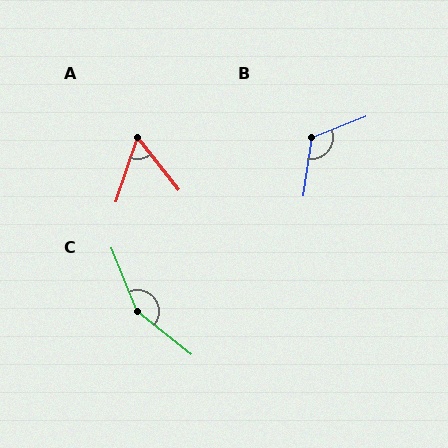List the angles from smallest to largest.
A (56°), B (121°), C (151°).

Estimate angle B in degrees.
Approximately 121 degrees.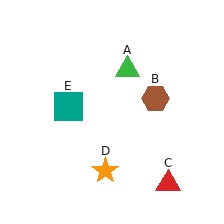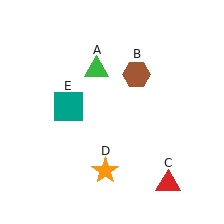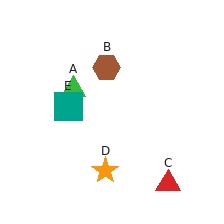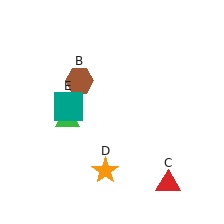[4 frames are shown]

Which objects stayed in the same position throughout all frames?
Red triangle (object C) and orange star (object D) and teal square (object E) remained stationary.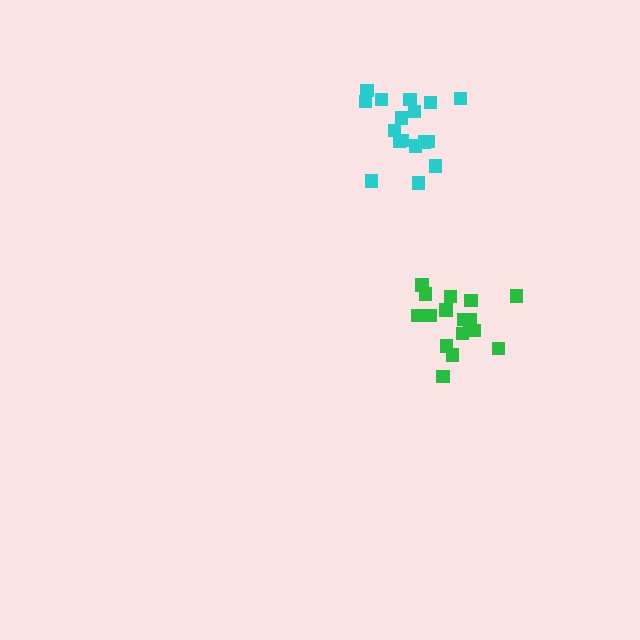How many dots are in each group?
Group 1: 17 dots, Group 2: 16 dots (33 total).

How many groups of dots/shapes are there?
There are 2 groups.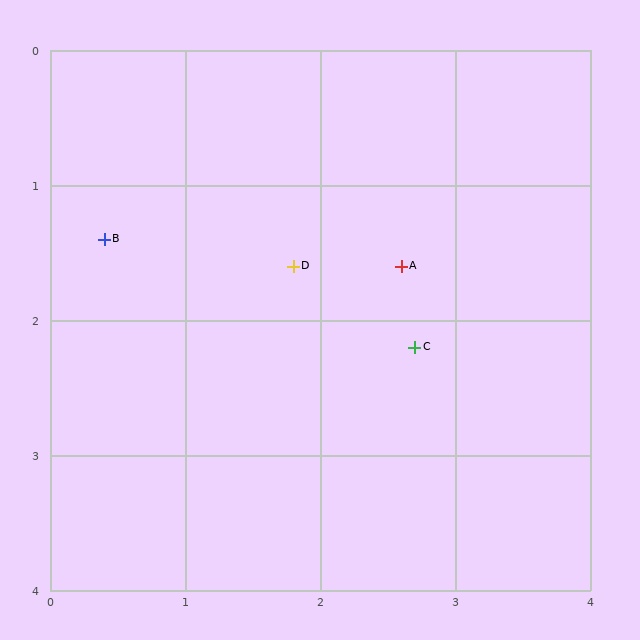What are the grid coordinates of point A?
Point A is at approximately (2.6, 1.6).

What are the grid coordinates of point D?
Point D is at approximately (1.8, 1.6).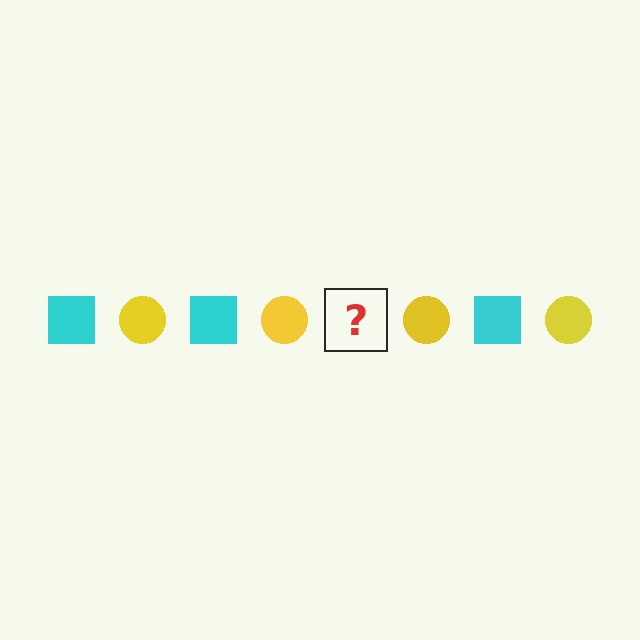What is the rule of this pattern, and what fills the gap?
The rule is that the pattern alternates between cyan square and yellow circle. The gap should be filled with a cyan square.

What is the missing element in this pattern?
The missing element is a cyan square.